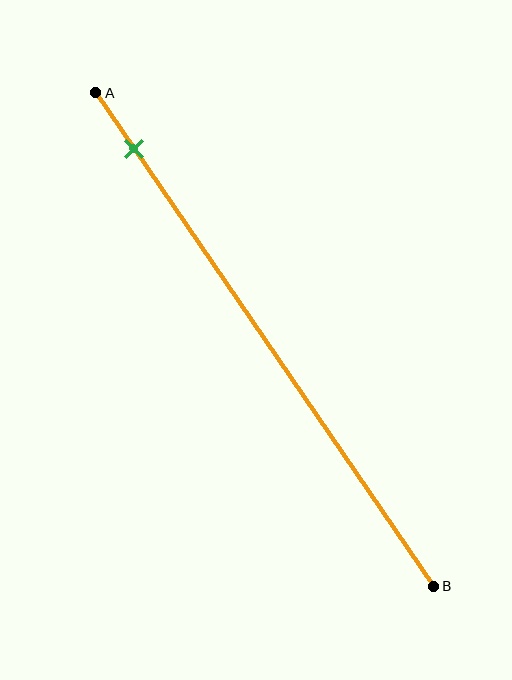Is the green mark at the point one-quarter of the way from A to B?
No, the mark is at about 10% from A, not at the 25% one-quarter point.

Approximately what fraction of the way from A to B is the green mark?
The green mark is approximately 10% of the way from A to B.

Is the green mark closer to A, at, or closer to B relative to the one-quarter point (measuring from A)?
The green mark is closer to point A than the one-quarter point of segment AB.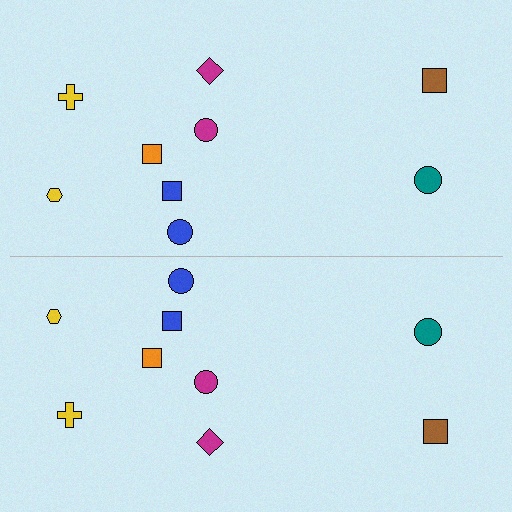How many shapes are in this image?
There are 18 shapes in this image.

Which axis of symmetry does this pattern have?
The pattern has a horizontal axis of symmetry running through the center of the image.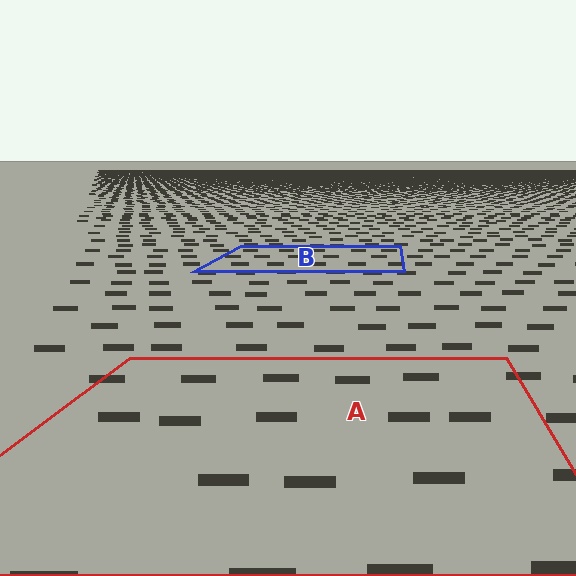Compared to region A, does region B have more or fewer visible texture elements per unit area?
Region B has more texture elements per unit area — they are packed more densely because it is farther away.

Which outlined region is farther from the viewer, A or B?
Region B is farther from the viewer — the texture elements inside it appear smaller and more densely packed.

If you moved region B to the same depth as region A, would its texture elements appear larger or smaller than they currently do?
They would appear larger. At a closer depth, the same texture elements are projected at a bigger on-screen size.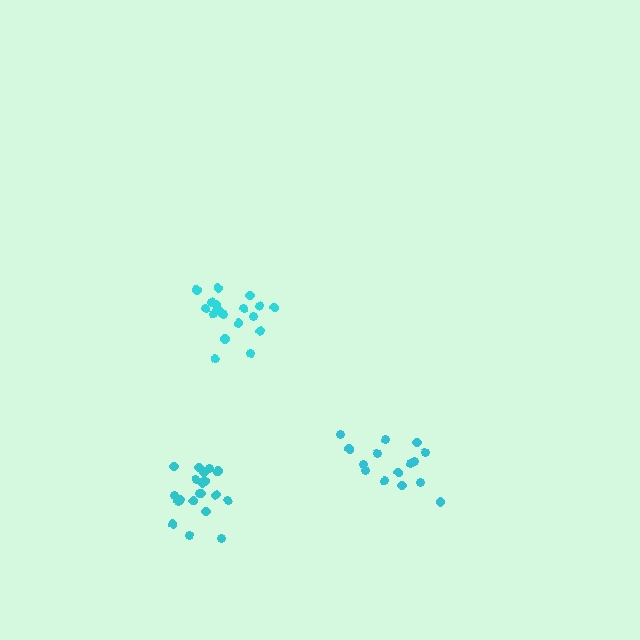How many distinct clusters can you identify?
There are 3 distinct clusters.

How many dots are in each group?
Group 1: 19 dots, Group 2: 15 dots, Group 3: 20 dots (54 total).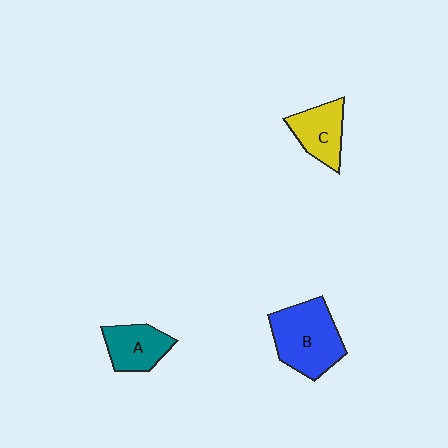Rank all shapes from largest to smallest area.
From largest to smallest: B (blue), C (yellow), A (teal).